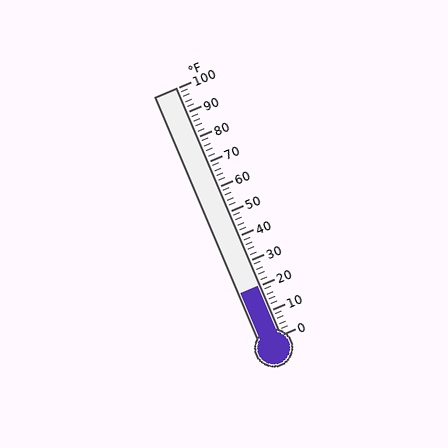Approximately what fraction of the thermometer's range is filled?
The thermometer is filled to approximately 20% of its range.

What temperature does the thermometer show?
The thermometer shows approximately 20°F.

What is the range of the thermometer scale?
The thermometer scale ranges from 0°F to 100°F.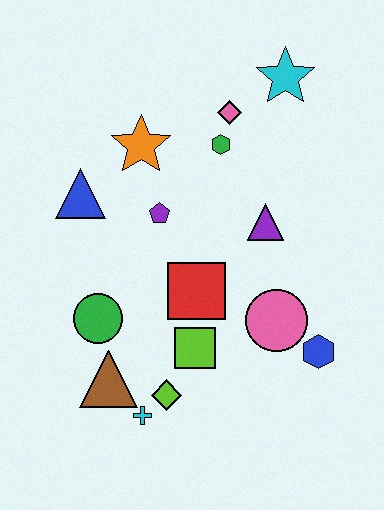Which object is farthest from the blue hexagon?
The blue triangle is farthest from the blue hexagon.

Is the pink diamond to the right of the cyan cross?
Yes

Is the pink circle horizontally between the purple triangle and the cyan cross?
No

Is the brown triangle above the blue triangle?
No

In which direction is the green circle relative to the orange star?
The green circle is below the orange star.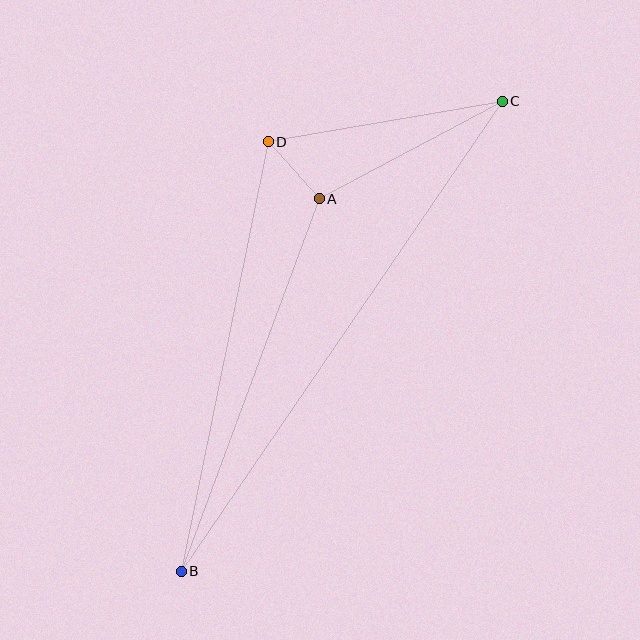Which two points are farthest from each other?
Points B and C are farthest from each other.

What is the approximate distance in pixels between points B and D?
The distance between B and D is approximately 438 pixels.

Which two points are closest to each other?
Points A and D are closest to each other.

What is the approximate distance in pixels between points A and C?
The distance between A and C is approximately 208 pixels.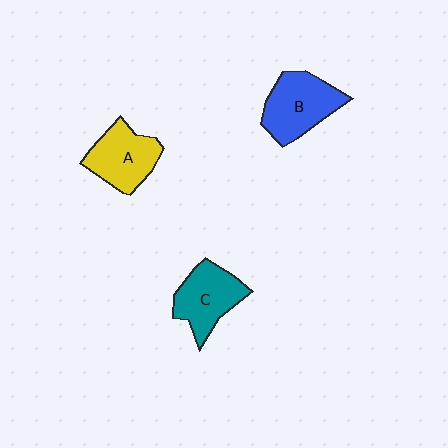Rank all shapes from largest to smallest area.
From largest to smallest: B (blue), C (teal), A (yellow).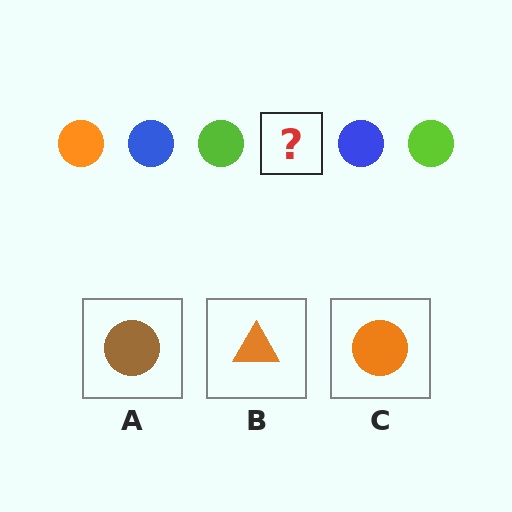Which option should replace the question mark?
Option C.